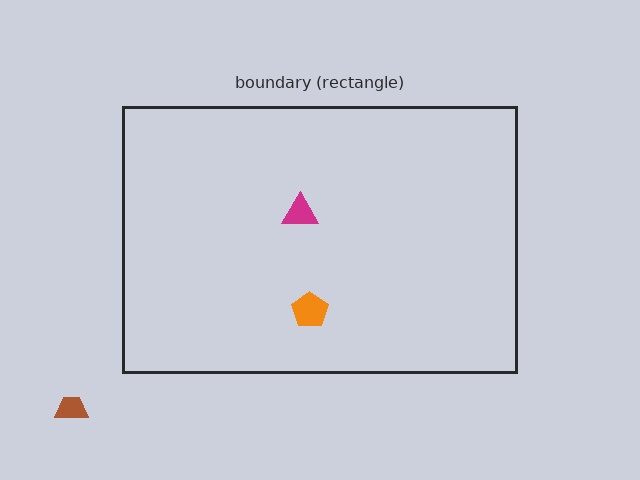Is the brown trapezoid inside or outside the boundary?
Outside.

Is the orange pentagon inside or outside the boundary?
Inside.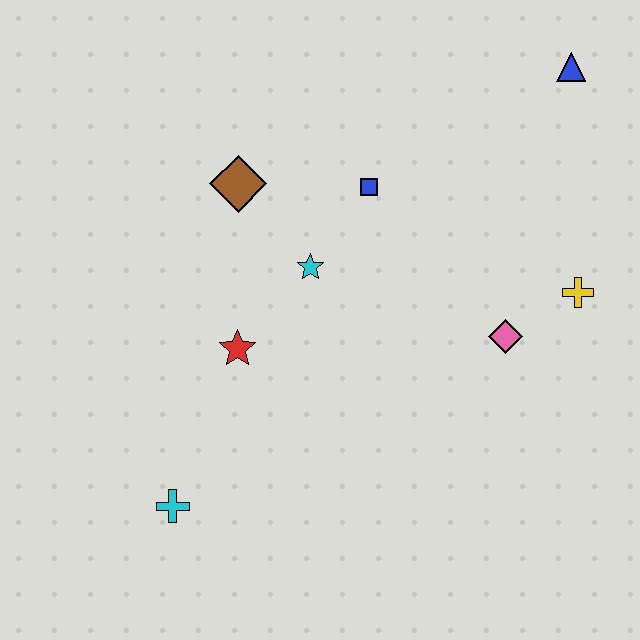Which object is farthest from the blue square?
The cyan cross is farthest from the blue square.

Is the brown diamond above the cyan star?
Yes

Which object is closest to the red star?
The cyan star is closest to the red star.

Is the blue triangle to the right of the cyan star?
Yes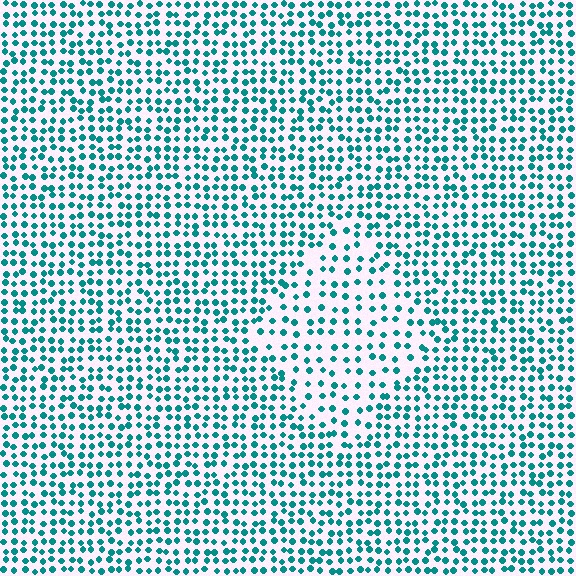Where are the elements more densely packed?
The elements are more densely packed outside the diamond boundary.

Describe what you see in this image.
The image contains small teal elements arranged at two different densities. A diamond-shaped region is visible where the elements are less densely packed than the surrounding area.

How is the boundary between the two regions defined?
The boundary is defined by a change in element density (approximately 1.7x ratio). All elements are the same color, size, and shape.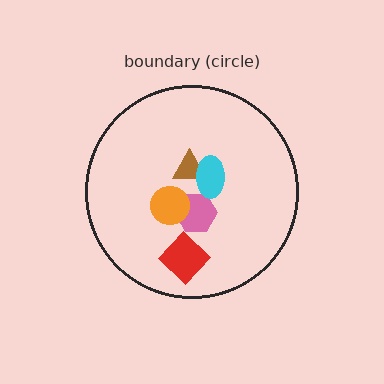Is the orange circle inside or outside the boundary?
Inside.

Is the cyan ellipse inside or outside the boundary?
Inside.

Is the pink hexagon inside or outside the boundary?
Inside.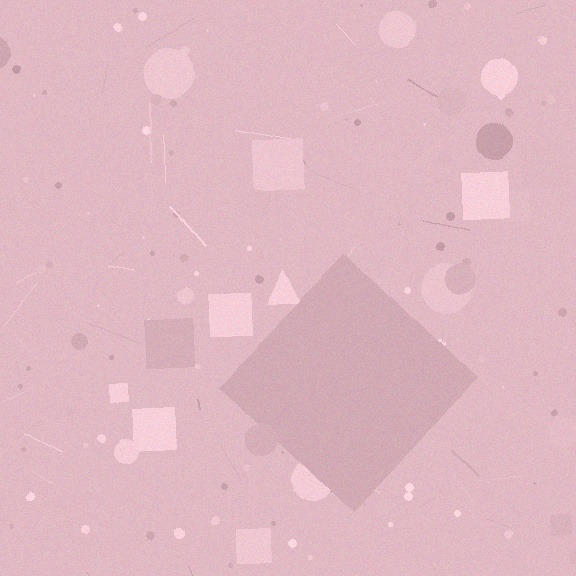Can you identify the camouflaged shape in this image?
The camouflaged shape is a diamond.